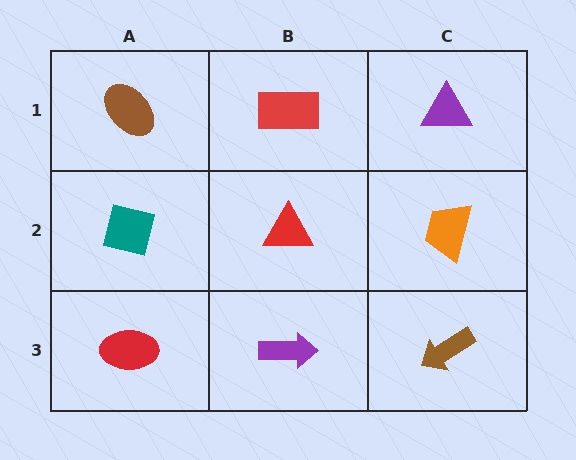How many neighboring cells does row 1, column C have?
2.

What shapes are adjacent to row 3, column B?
A red triangle (row 2, column B), a red ellipse (row 3, column A), a brown arrow (row 3, column C).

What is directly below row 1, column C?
An orange trapezoid.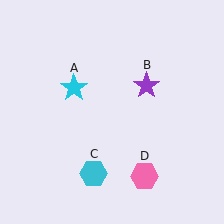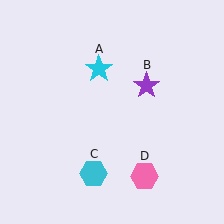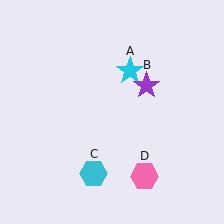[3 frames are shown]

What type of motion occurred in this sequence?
The cyan star (object A) rotated clockwise around the center of the scene.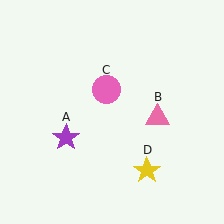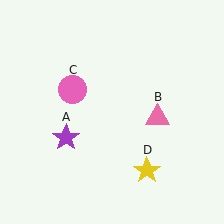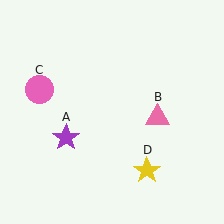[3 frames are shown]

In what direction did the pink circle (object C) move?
The pink circle (object C) moved left.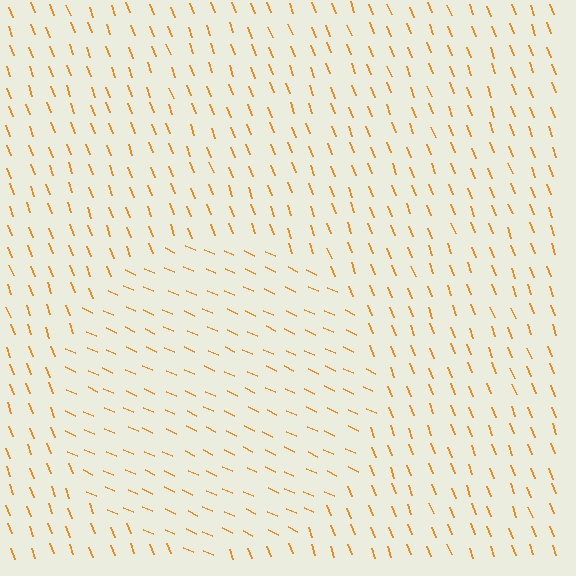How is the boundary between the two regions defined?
The boundary is defined purely by a change in line orientation (approximately 45 degrees difference). All lines are the same color and thickness.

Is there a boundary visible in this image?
Yes, there is a texture boundary formed by a change in line orientation.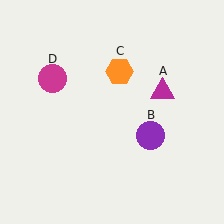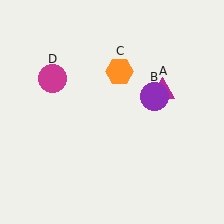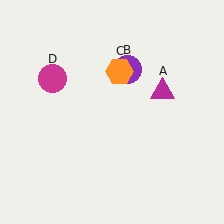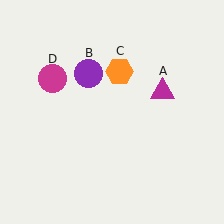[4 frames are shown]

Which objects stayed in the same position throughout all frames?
Magenta triangle (object A) and orange hexagon (object C) and magenta circle (object D) remained stationary.